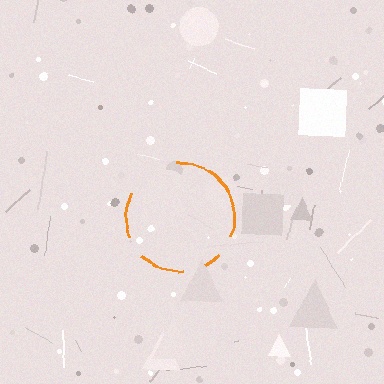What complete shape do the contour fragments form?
The contour fragments form a circle.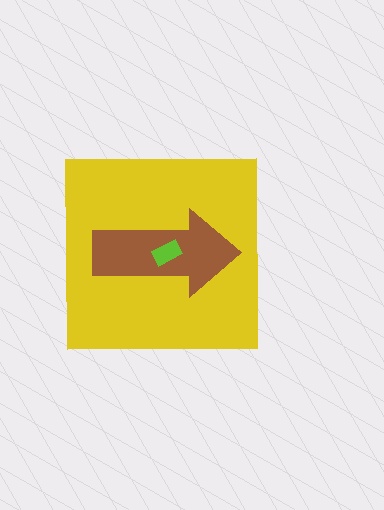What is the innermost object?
The lime rectangle.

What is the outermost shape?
The yellow square.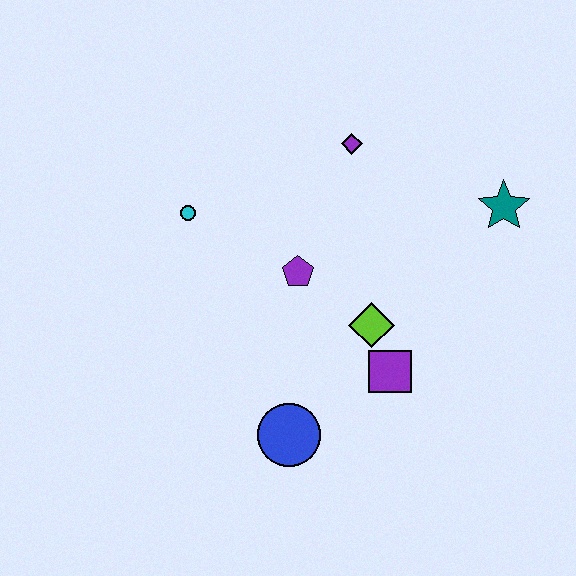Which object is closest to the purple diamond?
The purple pentagon is closest to the purple diamond.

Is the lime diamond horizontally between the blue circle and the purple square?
Yes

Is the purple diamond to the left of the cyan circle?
No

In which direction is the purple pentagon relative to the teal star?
The purple pentagon is to the left of the teal star.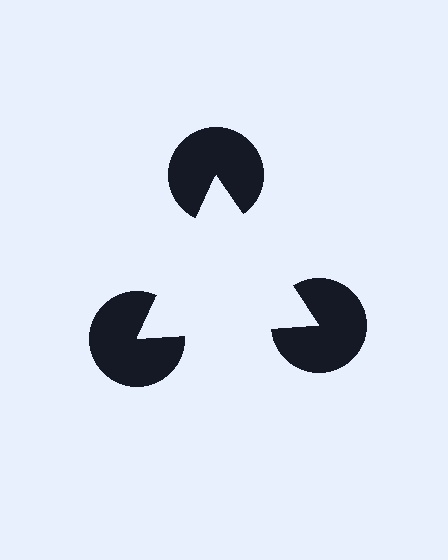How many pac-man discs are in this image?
There are 3 — one at each vertex of the illusory triangle.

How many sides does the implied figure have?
3 sides.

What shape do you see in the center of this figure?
An illusory triangle — its edges are inferred from the aligned wedge cuts in the pac-man discs, not physically drawn.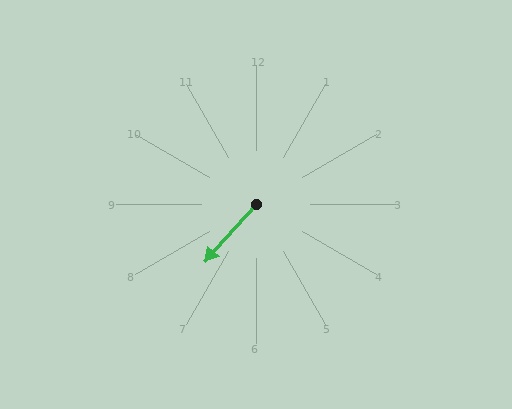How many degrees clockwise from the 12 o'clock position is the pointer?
Approximately 222 degrees.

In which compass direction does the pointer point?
Southwest.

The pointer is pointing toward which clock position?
Roughly 7 o'clock.